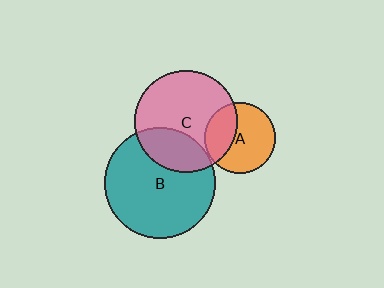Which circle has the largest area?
Circle B (teal).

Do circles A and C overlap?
Yes.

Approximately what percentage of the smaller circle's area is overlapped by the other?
Approximately 35%.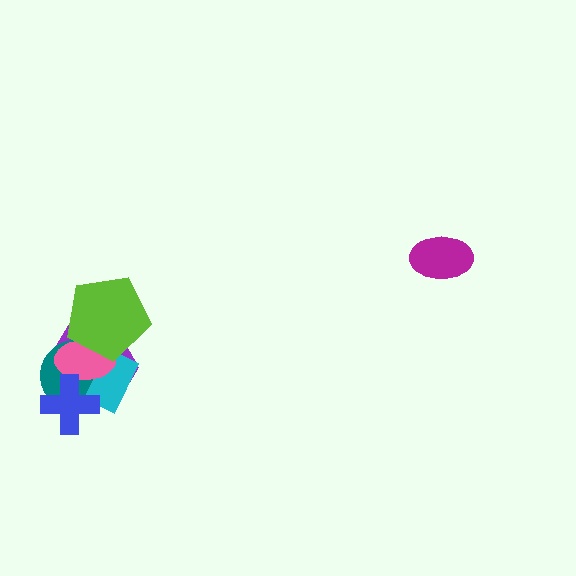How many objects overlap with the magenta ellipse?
0 objects overlap with the magenta ellipse.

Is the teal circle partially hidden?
Yes, it is partially covered by another shape.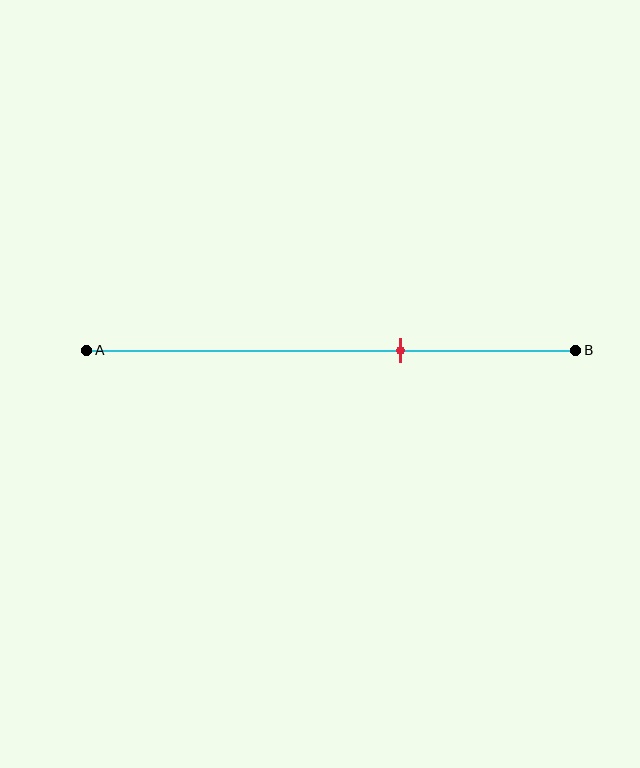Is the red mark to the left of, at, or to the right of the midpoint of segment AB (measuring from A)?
The red mark is to the right of the midpoint of segment AB.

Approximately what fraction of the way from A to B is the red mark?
The red mark is approximately 65% of the way from A to B.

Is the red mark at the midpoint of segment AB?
No, the mark is at about 65% from A, not at the 50% midpoint.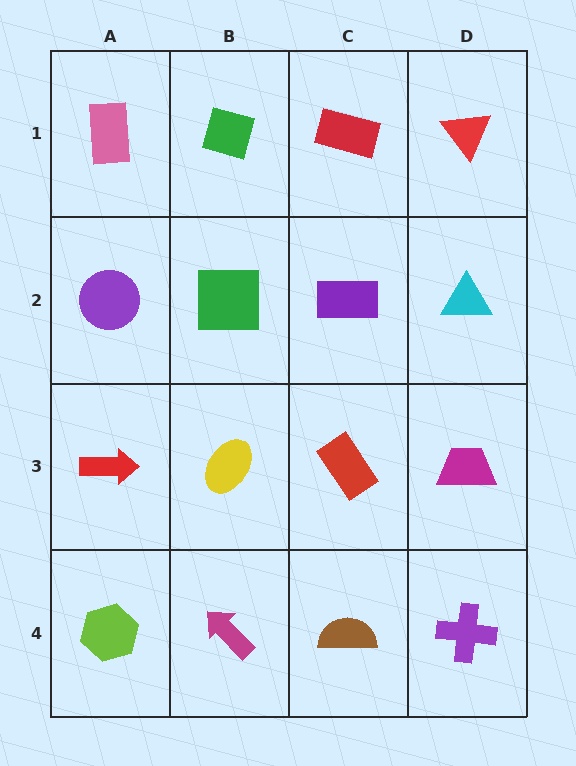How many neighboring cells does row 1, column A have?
2.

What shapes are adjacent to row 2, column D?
A red triangle (row 1, column D), a magenta trapezoid (row 3, column D), a purple rectangle (row 2, column C).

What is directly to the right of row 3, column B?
A red rectangle.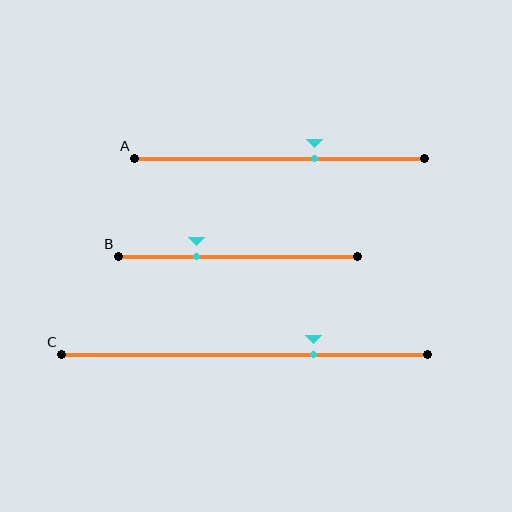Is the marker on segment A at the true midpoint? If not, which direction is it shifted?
No, the marker on segment A is shifted to the right by about 12% of the segment length.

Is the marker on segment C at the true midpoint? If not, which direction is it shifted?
No, the marker on segment C is shifted to the right by about 19% of the segment length.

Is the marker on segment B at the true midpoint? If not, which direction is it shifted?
No, the marker on segment B is shifted to the left by about 17% of the segment length.